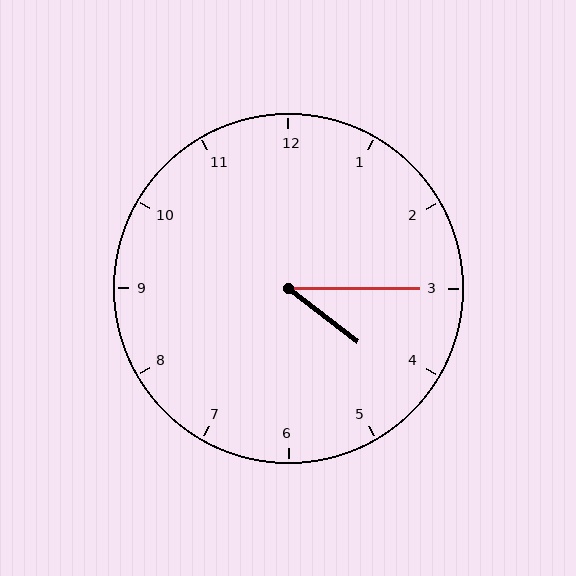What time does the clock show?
4:15.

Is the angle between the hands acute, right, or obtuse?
It is acute.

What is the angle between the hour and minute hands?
Approximately 38 degrees.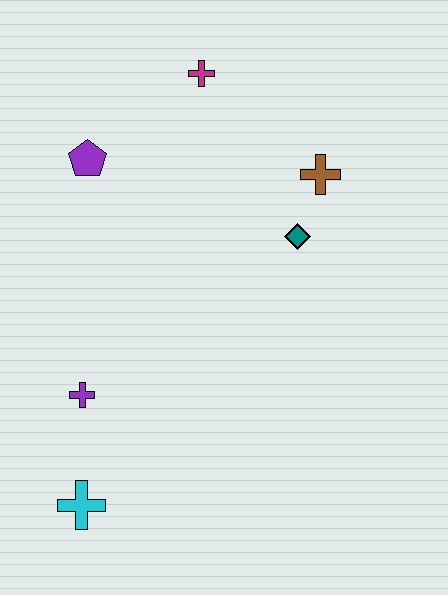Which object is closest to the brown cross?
The teal diamond is closest to the brown cross.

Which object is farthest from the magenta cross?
The cyan cross is farthest from the magenta cross.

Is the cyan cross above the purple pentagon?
No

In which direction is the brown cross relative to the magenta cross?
The brown cross is to the right of the magenta cross.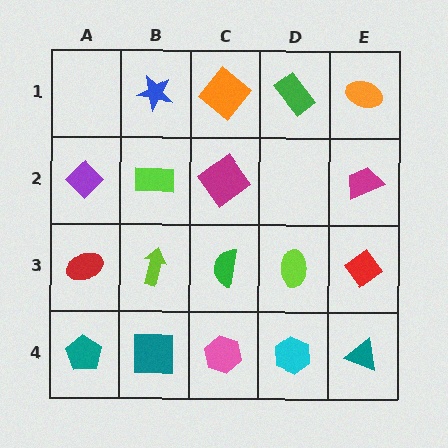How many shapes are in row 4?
5 shapes.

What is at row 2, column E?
A magenta trapezoid.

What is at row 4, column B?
A teal square.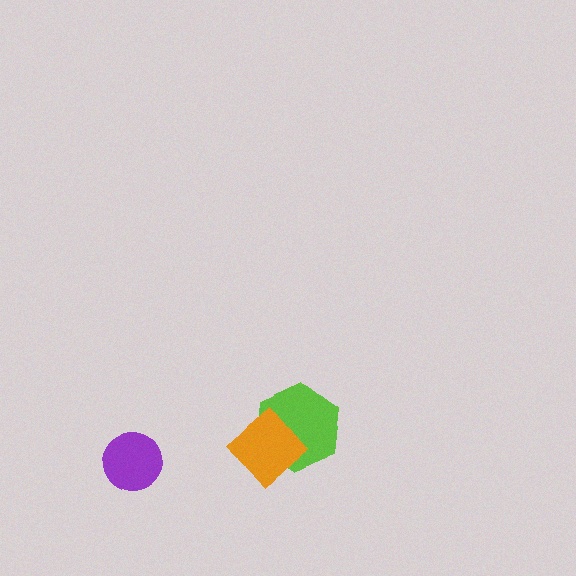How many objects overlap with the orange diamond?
1 object overlaps with the orange diamond.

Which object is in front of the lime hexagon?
The orange diamond is in front of the lime hexagon.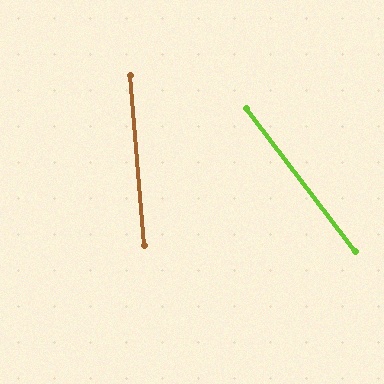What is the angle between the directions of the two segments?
Approximately 33 degrees.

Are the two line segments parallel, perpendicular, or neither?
Neither parallel nor perpendicular — they differ by about 33°.